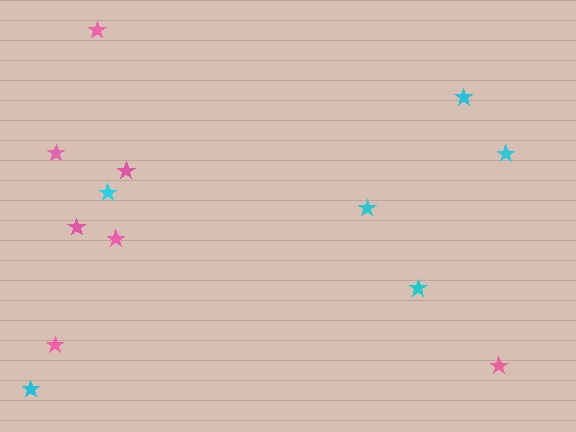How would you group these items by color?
There are 2 groups: one group of cyan stars (6) and one group of pink stars (7).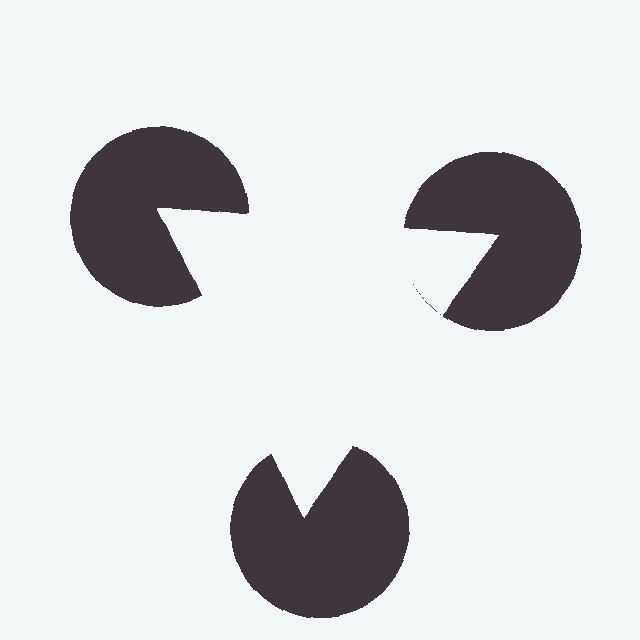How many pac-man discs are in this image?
There are 3 — one at each vertex of the illusory triangle.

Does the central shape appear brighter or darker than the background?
It typically appears slightly brighter than the background, even though no actual brightness change is drawn.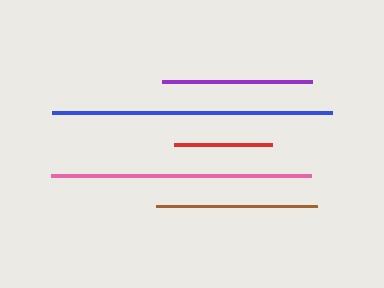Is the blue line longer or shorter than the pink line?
The blue line is longer than the pink line.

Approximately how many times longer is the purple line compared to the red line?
The purple line is approximately 1.5 times the length of the red line.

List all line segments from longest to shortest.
From longest to shortest: blue, pink, brown, purple, red.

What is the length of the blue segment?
The blue segment is approximately 280 pixels long.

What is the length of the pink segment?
The pink segment is approximately 260 pixels long.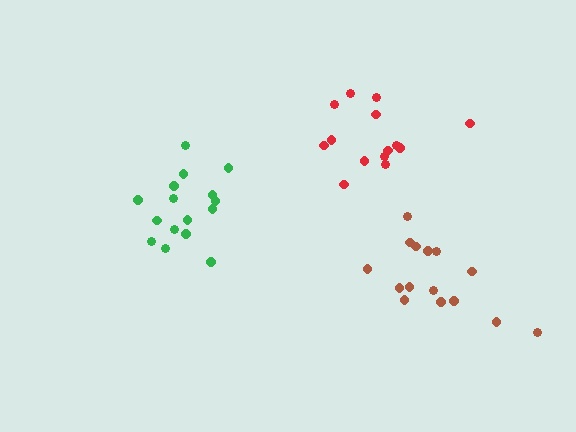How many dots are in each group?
Group 1: 15 dots, Group 2: 14 dots, Group 3: 16 dots (45 total).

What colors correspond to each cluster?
The clusters are colored: brown, red, green.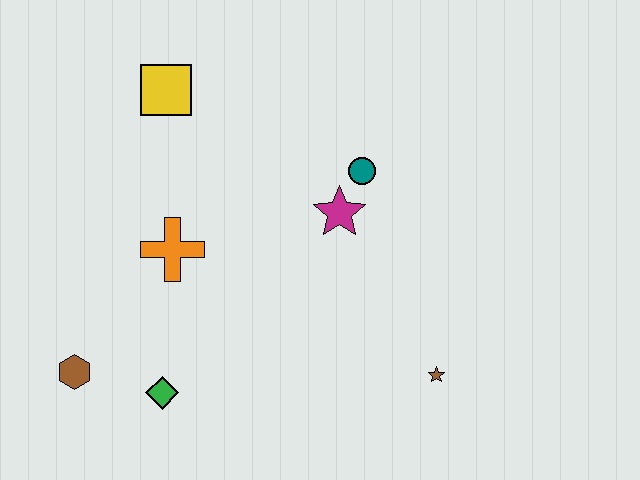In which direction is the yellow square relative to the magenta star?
The yellow square is to the left of the magenta star.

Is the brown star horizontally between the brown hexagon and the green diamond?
No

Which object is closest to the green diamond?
The brown hexagon is closest to the green diamond.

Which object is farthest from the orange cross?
The brown star is farthest from the orange cross.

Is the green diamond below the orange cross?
Yes